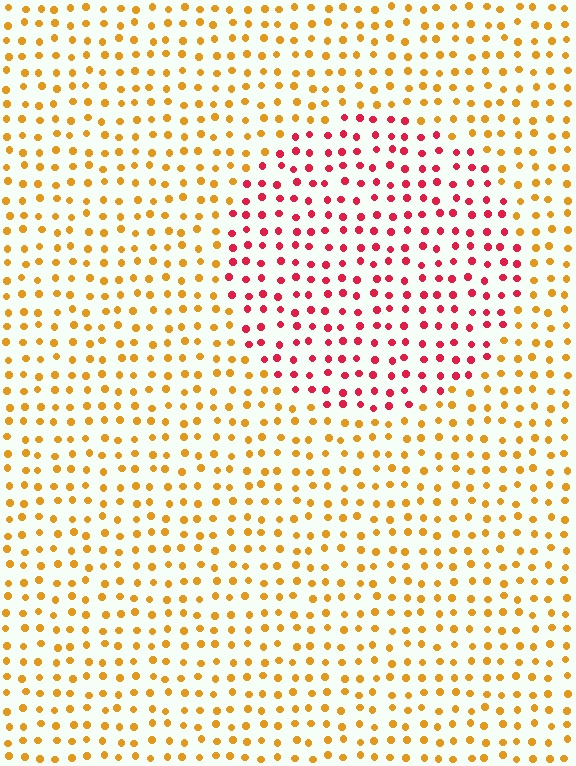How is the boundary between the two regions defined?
The boundary is defined purely by a slight shift in hue (about 51 degrees). Spacing, size, and orientation are identical on both sides.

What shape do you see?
I see a circle.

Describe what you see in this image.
The image is filled with small orange elements in a uniform arrangement. A circle-shaped region is visible where the elements are tinted to a slightly different hue, forming a subtle color boundary.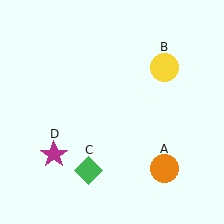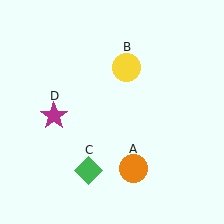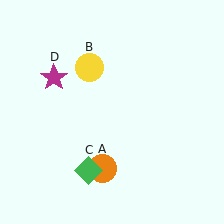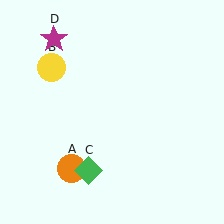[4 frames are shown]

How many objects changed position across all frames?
3 objects changed position: orange circle (object A), yellow circle (object B), magenta star (object D).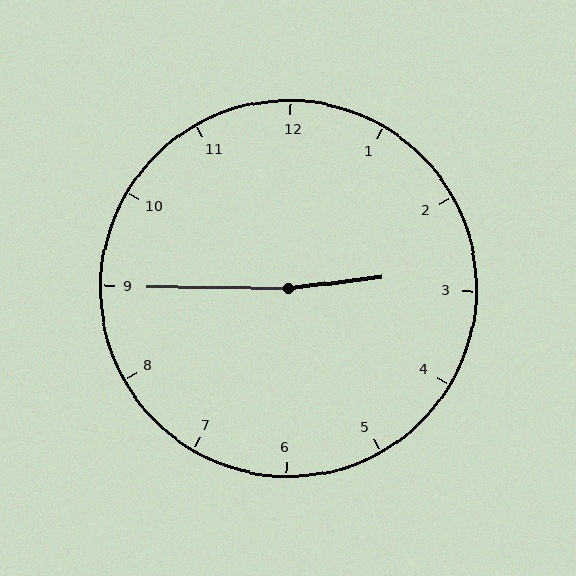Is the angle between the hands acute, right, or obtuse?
It is obtuse.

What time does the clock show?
2:45.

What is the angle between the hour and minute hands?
Approximately 172 degrees.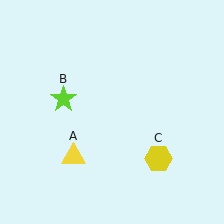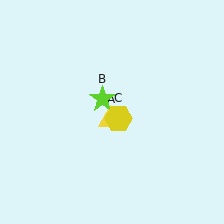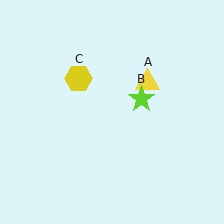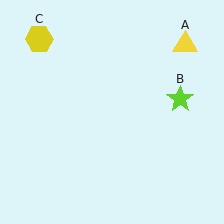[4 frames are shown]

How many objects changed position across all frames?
3 objects changed position: yellow triangle (object A), lime star (object B), yellow hexagon (object C).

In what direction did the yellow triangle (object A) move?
The yellow triangle (object A) moved up and to the right.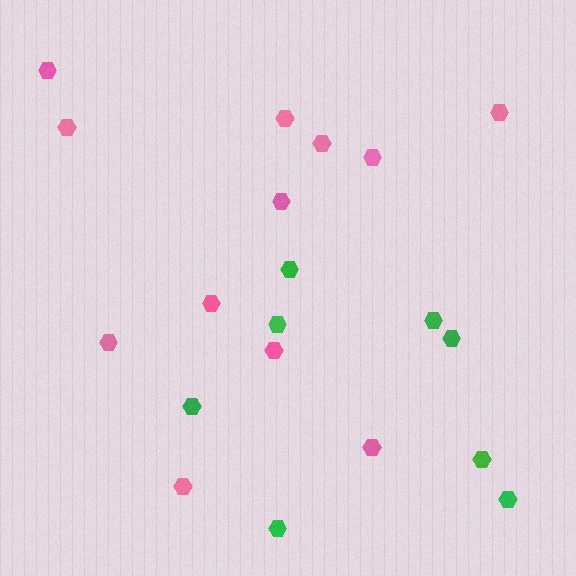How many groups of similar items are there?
There are 2 groups: one group of green hexagons (8) and one group of pink hexagons (12).